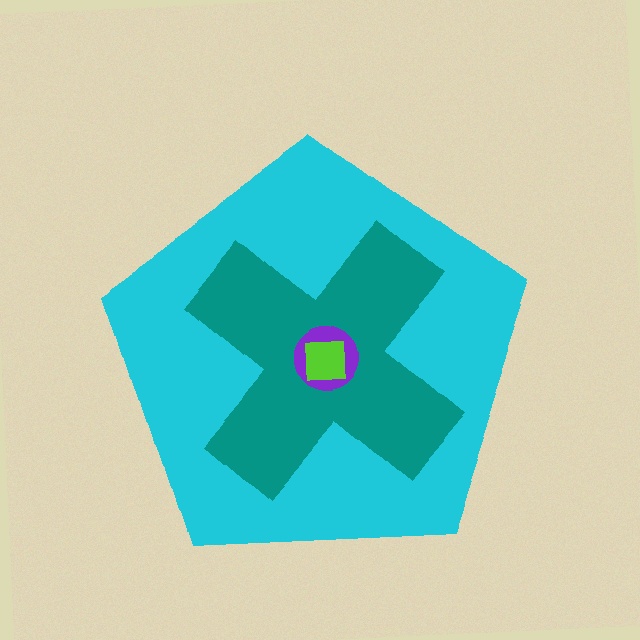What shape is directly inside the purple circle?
The lime square.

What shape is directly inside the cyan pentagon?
The teal cross.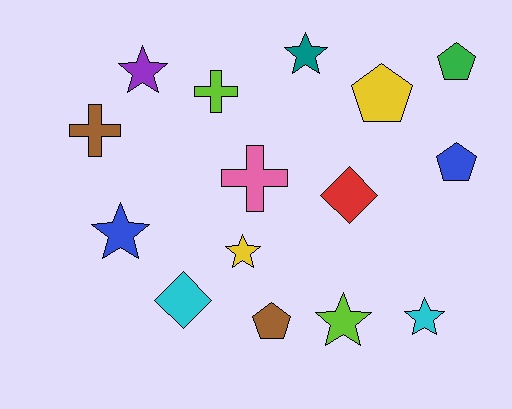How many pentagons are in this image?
There are 4 pentagons.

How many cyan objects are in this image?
There are 2 cyan objects.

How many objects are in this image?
There are 15 objects.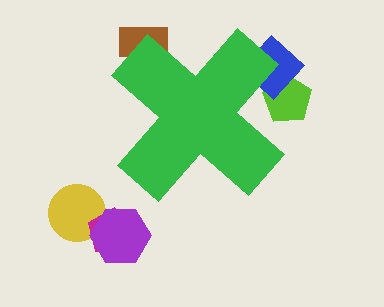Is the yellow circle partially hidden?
No, the yellow circle is fully visible.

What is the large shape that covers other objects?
A green cross.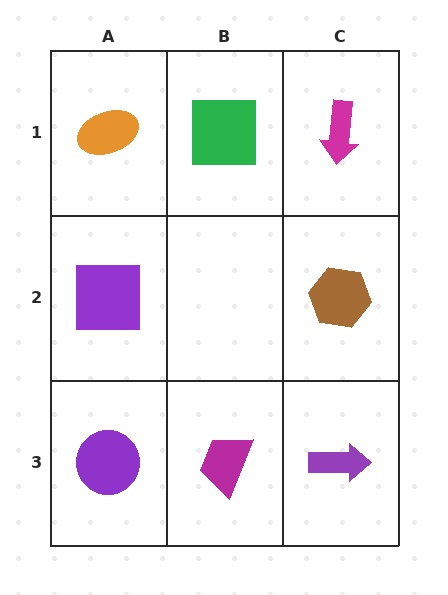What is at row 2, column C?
A brown hexagon.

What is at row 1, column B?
A green square.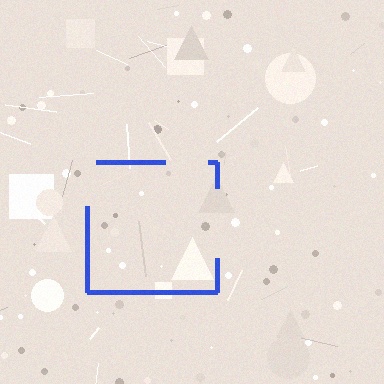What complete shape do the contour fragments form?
The contour fragments form a square.